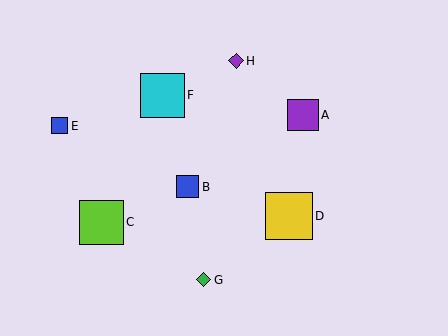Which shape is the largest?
The yellow square (labeled D) is the largest.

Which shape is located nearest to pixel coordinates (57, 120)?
The blue square (labeled E) at (60, 126) is nearest to that location.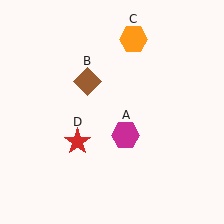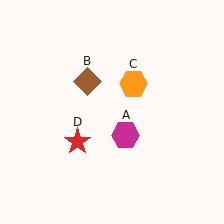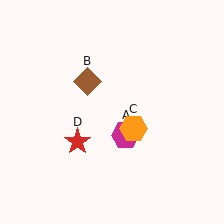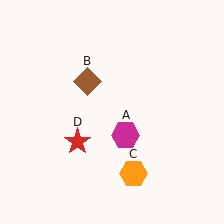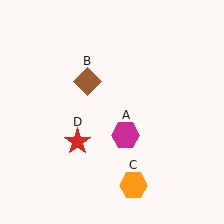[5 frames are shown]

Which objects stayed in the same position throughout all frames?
Magenta hexagon (object A) and brown diamond (object B) and red star (object D) remained stationary.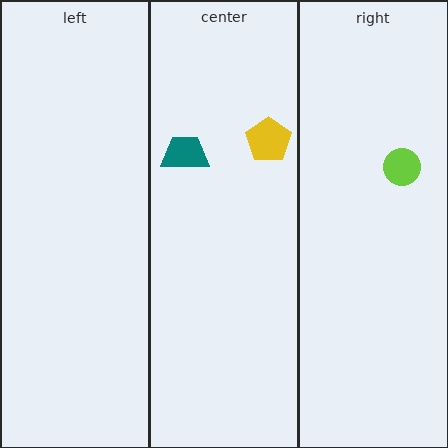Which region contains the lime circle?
The right region.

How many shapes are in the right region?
1.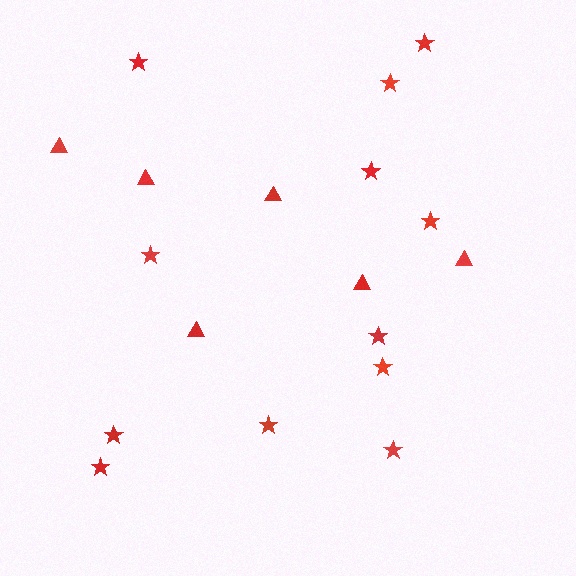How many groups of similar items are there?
There are 2 groups: one group of triangles (6) and one group of stars (12).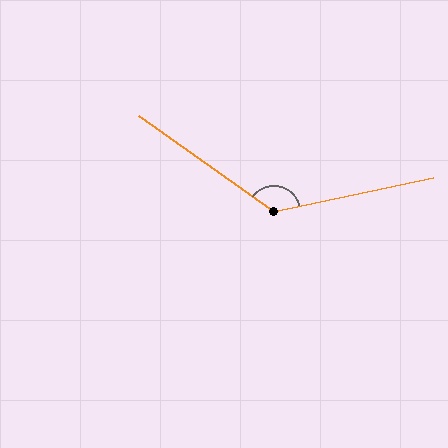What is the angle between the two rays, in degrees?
Approximately 133 degrees.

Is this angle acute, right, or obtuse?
It is obtuse.